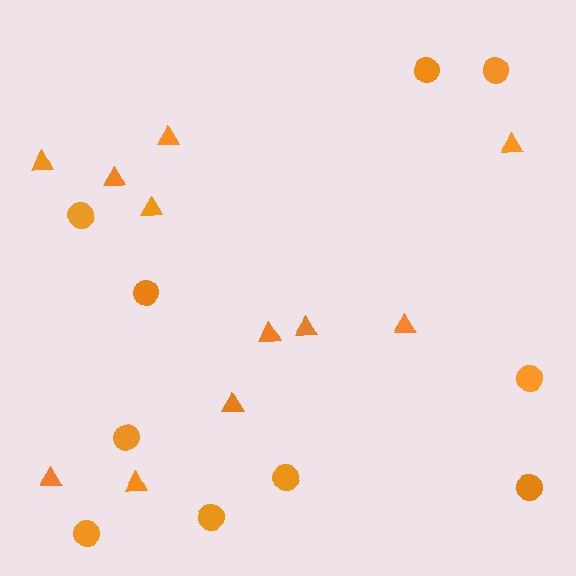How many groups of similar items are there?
There are 2 groups: one group of circles (10) and one group of triangles (11).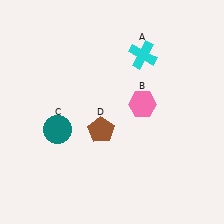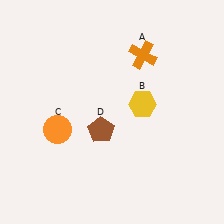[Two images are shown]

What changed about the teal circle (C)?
In Image 1, C is teal. In Image 2, it changed to orange.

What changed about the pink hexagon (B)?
In Image 1, B is pink. In Image 2, it changed to yellow.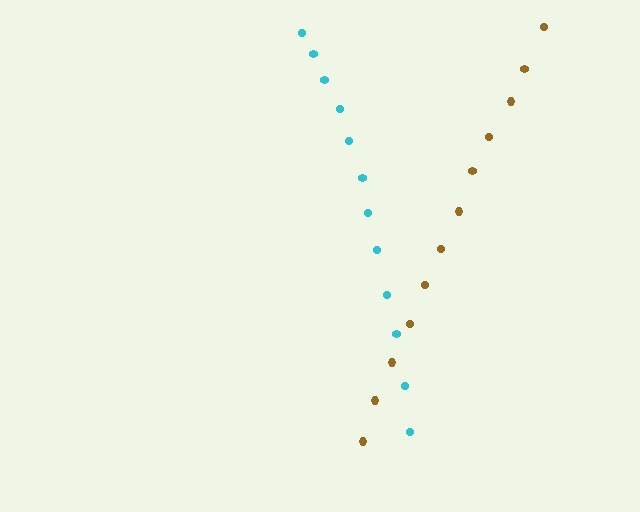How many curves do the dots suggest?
There are 2 distinct paths.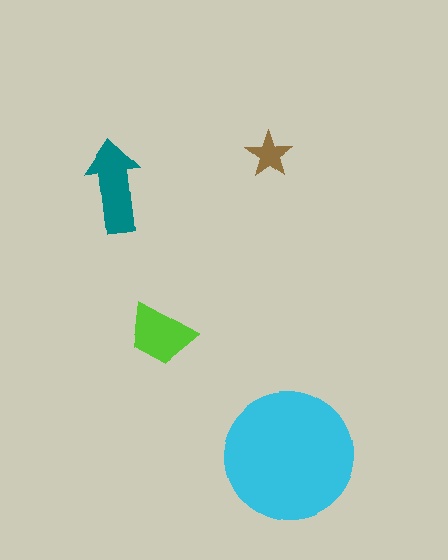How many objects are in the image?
There are 4 objects in the image.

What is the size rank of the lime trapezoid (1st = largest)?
3rd.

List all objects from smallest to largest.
The brown star, the lime trapezoid, the teal arrow, the cyan circle.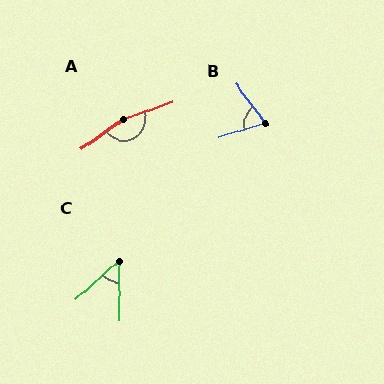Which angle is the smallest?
C, at approximately 48 degrees.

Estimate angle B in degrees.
Approximately 70 degrees.